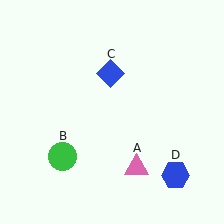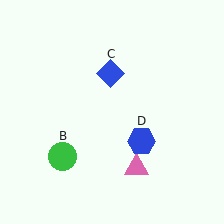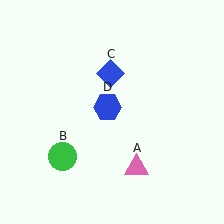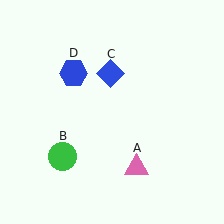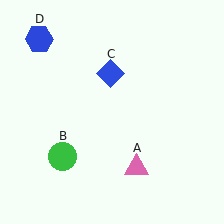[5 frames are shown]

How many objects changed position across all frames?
1 object changed position: blue hexagon (object D).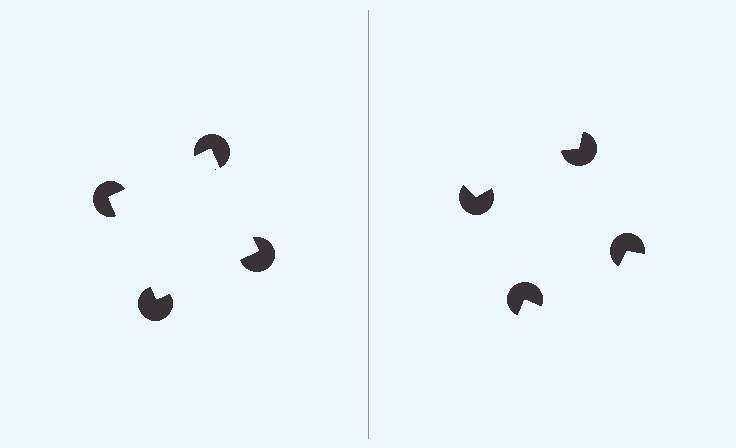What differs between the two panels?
The pac-man discs are positioned identically on both sides; only the wedge orientations differ. On the left they align to a square; on the right they are misaligned.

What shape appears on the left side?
An illusory square.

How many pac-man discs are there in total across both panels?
8 — 4 on each side.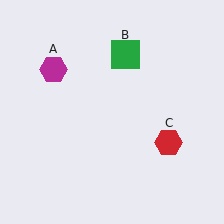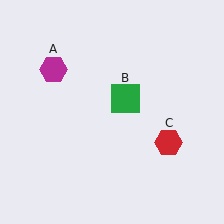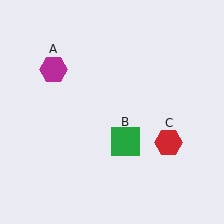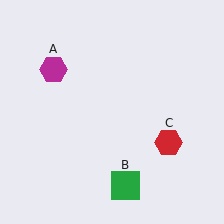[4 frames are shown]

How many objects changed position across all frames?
1 object changed position: green square (object B).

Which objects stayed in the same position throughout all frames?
Magenta hexagon (object A) and red hexagon (object C) remained stationary.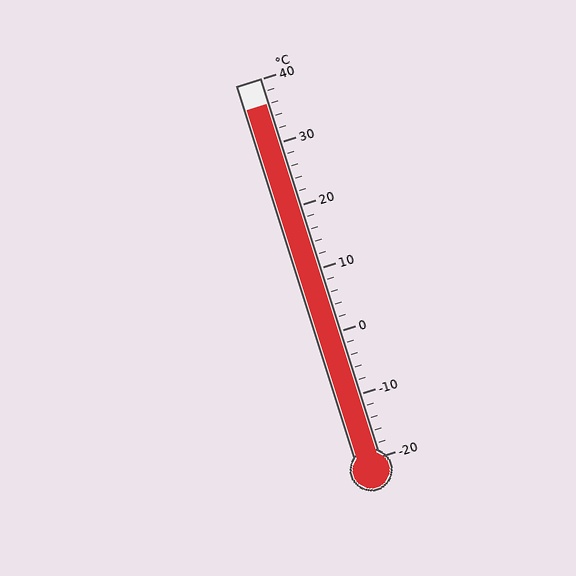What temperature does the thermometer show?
The thermometer shows approximately 36°C.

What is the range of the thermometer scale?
The thermometer scale ranges from -20°C to 40°C.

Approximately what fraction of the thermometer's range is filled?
The thermometer is filled to approximately 95% of its range.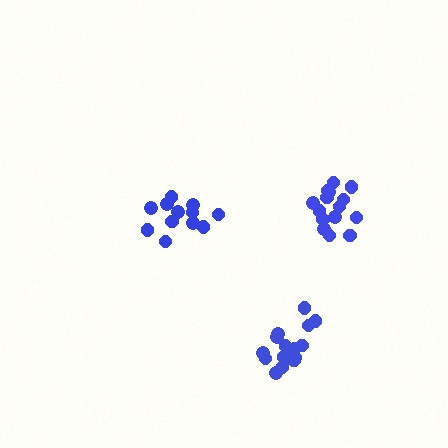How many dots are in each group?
Group 1: 12 dots, Group 2: 15 dots, Group 3: 16 dots (43 total).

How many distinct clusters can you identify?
There are 3 distinct clusters.